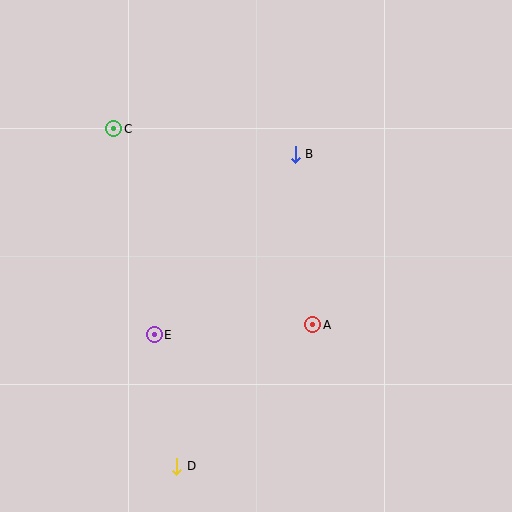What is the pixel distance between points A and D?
The distance between A and D is 196 pixels.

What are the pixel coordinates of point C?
Point C is at (114, 129).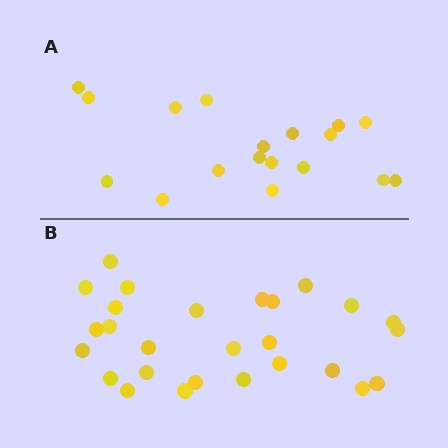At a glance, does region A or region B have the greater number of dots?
Region B (the bottom region) has more dots.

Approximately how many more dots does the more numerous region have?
Region B has roughly 8 or so more dots than region A.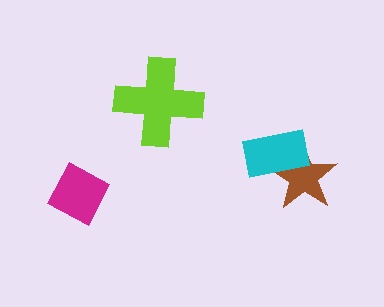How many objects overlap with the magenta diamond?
0 objects overlap with the magenta diamond.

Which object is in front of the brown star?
The cyan rectangle is in front of the brown star.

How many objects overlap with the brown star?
1 object overlaps with the brown star.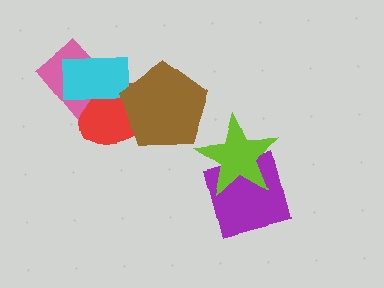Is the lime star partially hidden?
No, no other shape covers it.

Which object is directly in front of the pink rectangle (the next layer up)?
The red ellipse is directly in front of the pink rectangle.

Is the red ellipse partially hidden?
Yes, it is partially covered by another shape.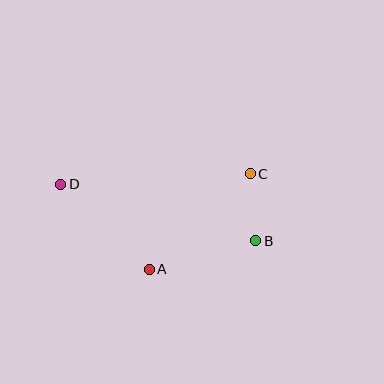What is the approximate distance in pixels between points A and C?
The distance between A and C is approximately 139 pixels.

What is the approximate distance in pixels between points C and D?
The distance between C and D is approximately 189 pixels.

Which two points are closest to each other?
Points B and C are closest to each other.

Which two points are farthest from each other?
Points B and D are farthest from each other.